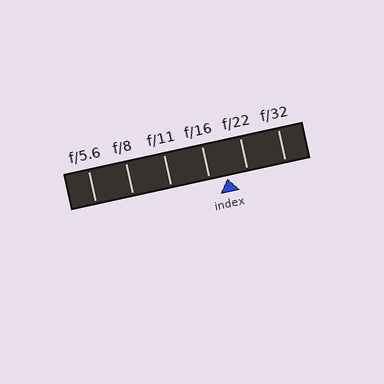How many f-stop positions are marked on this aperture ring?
There are 6 f-stop positions marked.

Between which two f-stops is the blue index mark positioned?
The index mark is between f/16 and f/22.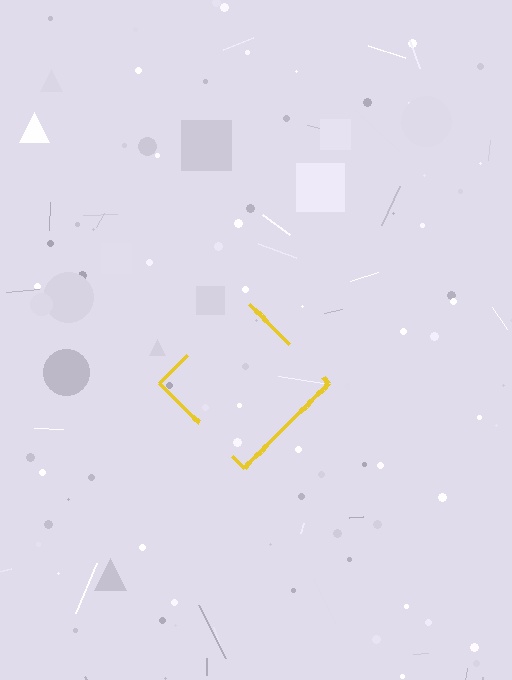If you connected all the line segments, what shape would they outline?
They would outline a diamond.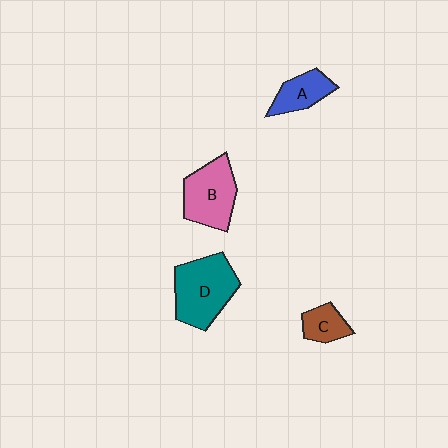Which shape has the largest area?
Shape D (teal).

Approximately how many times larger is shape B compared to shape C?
Approximately 2.0 times.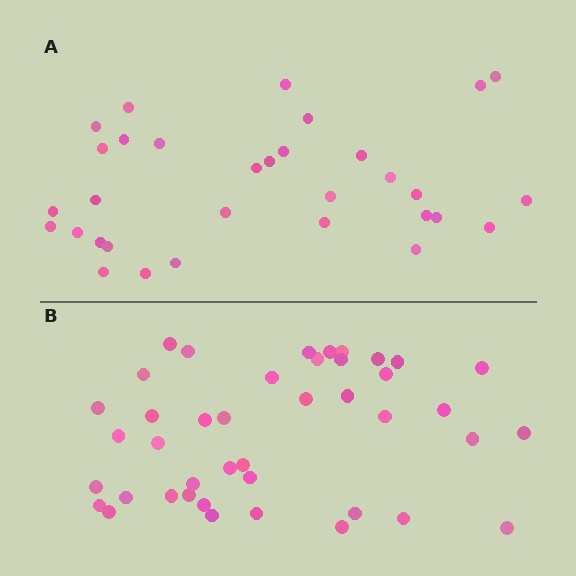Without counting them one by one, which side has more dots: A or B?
Region B (the bottom region) has more dots.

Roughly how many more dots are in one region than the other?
Region B has roughly 10 or so more dots than region A.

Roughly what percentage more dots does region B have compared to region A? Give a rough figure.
About 30% more.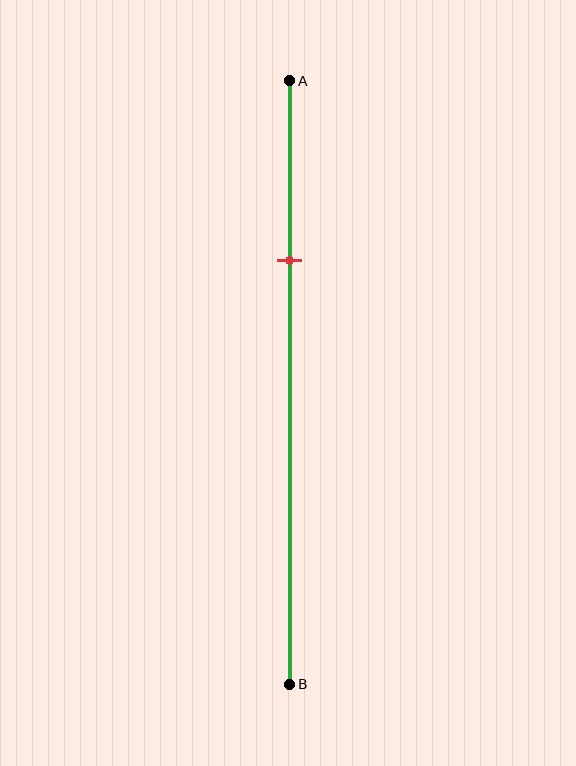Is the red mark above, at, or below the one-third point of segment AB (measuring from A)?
The red mark is above the one-third point of segment AB.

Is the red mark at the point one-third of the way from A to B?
No, the mark is at about 30% from A, not at the 33% one-third point.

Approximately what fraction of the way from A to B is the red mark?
The red mark is approximately 30% of the way from A to B.